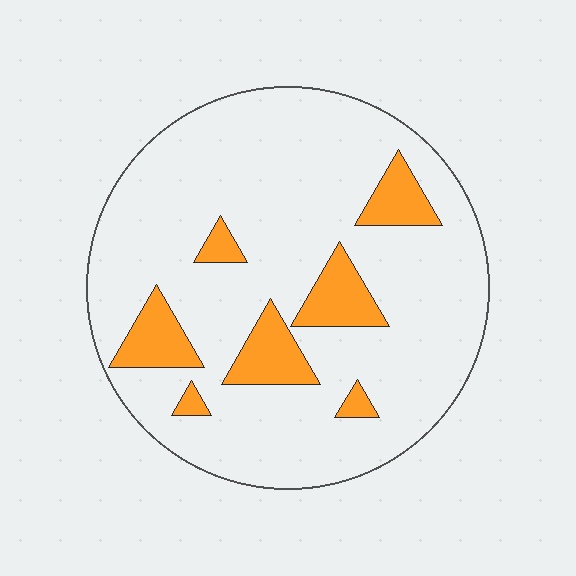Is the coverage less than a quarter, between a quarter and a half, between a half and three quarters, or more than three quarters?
Less than a quarter.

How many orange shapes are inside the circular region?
7.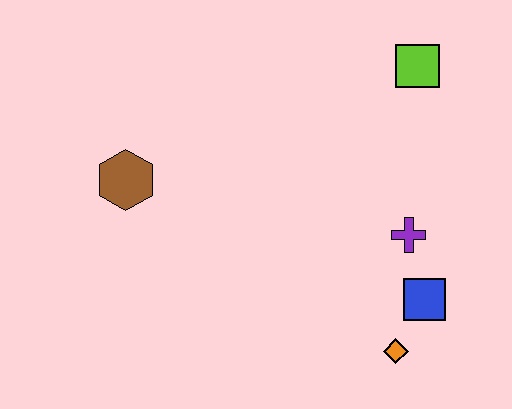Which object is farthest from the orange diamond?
The brown hexagon is farthest from the orange diamond.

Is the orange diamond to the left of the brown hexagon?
No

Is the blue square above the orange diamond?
Yes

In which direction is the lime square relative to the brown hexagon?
The lime square is to the right of the brown hexagon.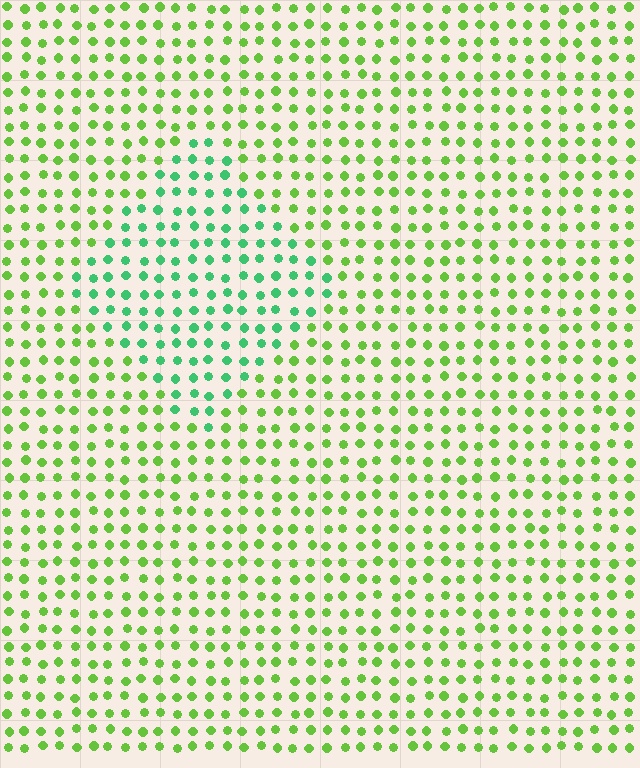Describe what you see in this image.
The image is filled with small lime elements in a uniform arrangement. A diamond-shaped region is visible where the elements are tinted to a slightly different hue, forming a subtle color boundary.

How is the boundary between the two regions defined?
The boundary is defined purely by a slight shift in hue (about 40 degrees). Spacing, size, and orientation are identical on both sides.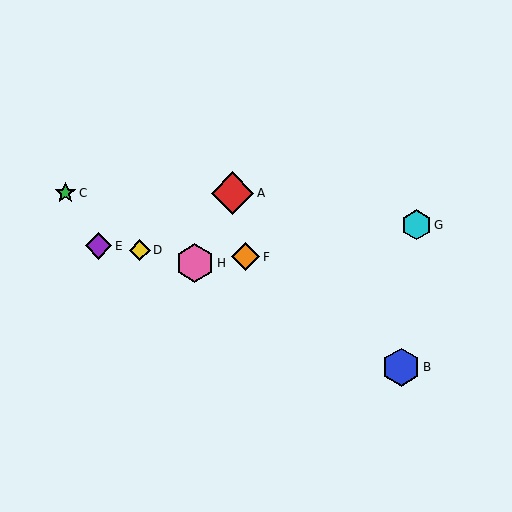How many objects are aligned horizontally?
2 objects (A, C) are aligned horizontally.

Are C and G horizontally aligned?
No, C is at y≈193 and G is at y≈225.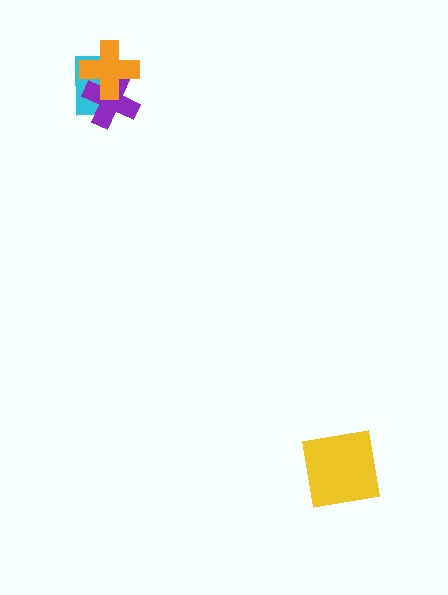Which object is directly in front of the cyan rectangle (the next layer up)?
The purple cross is directly in front of the cyan rectangle.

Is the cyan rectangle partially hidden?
Yes, it is partially covered by another shape.